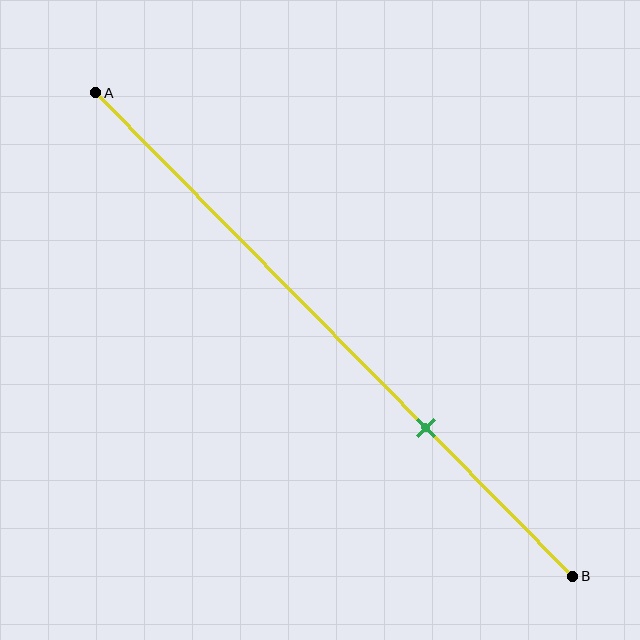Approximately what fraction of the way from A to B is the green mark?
The green mark is approximately 70% of the way from A to B.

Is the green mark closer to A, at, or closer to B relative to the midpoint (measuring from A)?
The green mark is closer to point B than the midpoint of segment AB.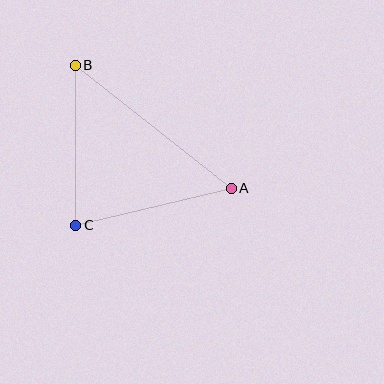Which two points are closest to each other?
Points B and C are closest to each other.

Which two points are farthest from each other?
Points A and B are farthest from each other.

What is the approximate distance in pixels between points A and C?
The distance between A and C is approximately 160 pixels.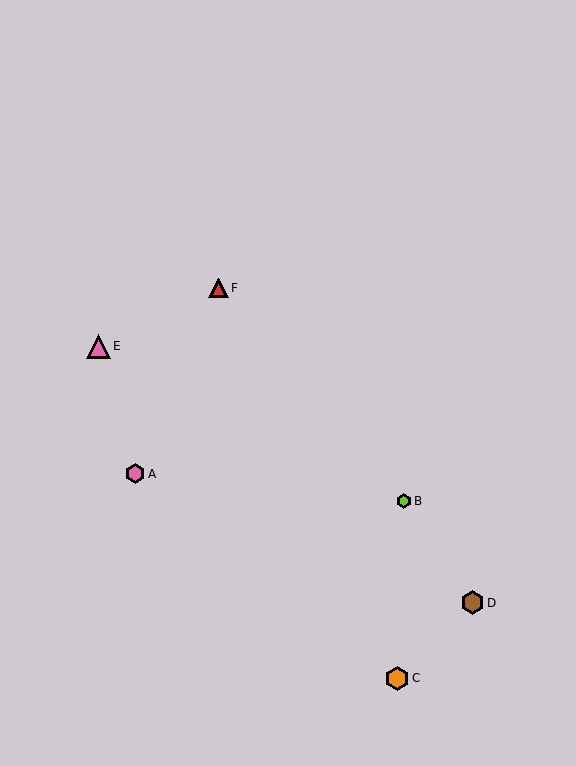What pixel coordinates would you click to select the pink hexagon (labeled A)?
Click at (135, 474) to select the pink hexagon A.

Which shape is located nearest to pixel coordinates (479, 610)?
The brown hexagon (labeled D) at (472, 603) is nearest to that location.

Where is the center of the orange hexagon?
The center of the orange hexagon is at (397, 678).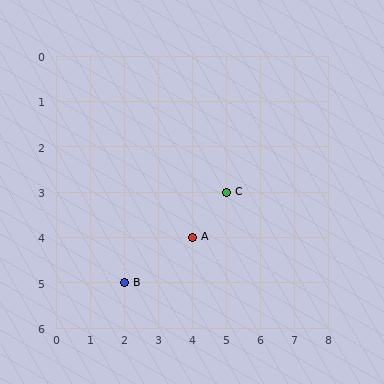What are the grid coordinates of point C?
Point C is at grid coordinates (5, 3).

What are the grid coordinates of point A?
Point A is at grid coordinates (4, 4).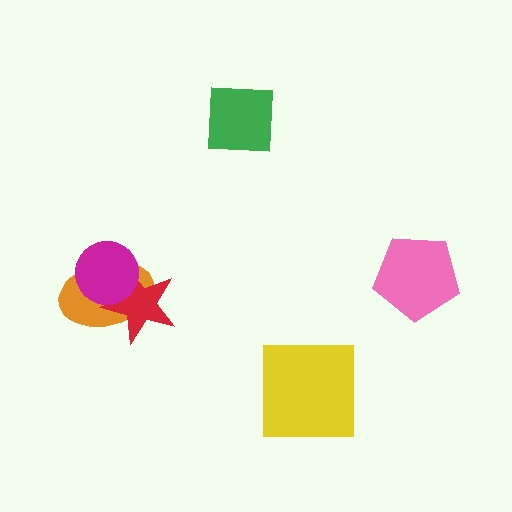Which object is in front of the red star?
The magenta circle is in front of the red star.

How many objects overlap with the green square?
0 objects overlap with the green square.